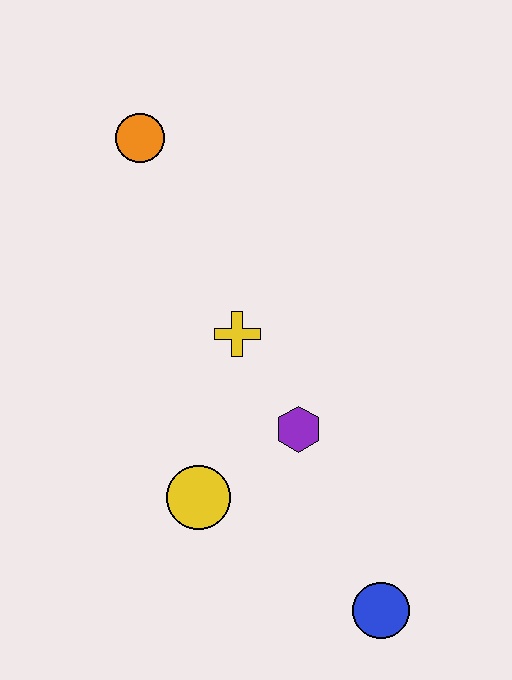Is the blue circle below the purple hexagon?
Yes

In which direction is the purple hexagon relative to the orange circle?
The purple hexagon is below the orange circle.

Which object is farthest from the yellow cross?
The blue circle is farthest from the yellow cross.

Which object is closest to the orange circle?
The yellow cross is closest to the orange circle.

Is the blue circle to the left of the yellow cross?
No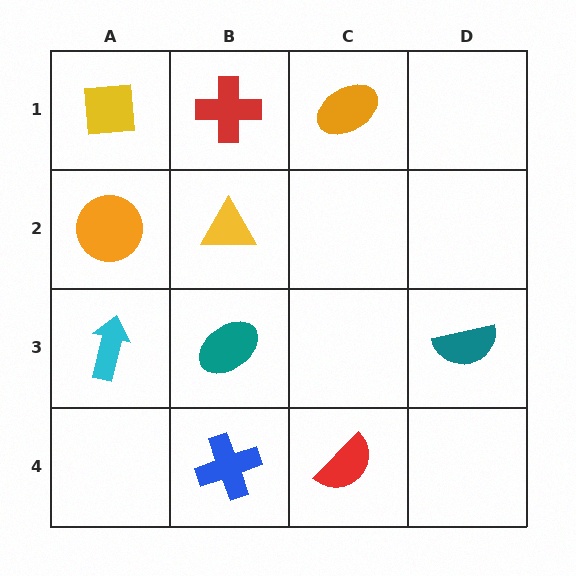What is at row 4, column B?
A blue cross.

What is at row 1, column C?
An orange ellipse.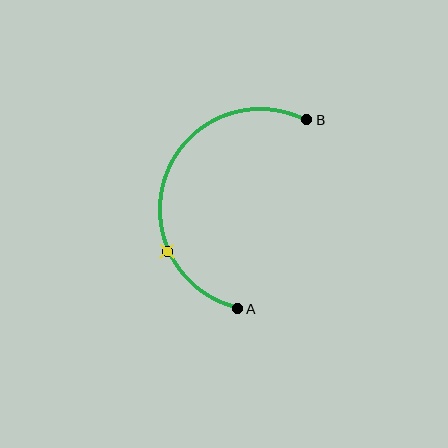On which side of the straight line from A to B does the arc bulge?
The arc bulges to the left of the straight line connecting A and B.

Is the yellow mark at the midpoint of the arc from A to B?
No. The yellow mark lies on the arc but is closer to endpoint A. The arc midpoint would be at the point on the curve equidistant along the arc from both A and B.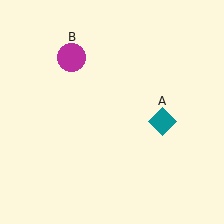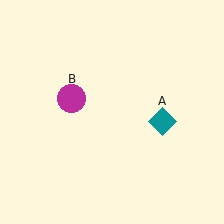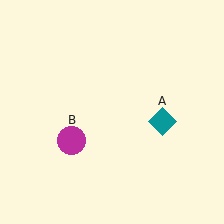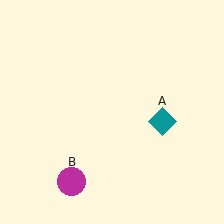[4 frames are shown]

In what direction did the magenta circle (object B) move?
The magenta circle (object B) moved down.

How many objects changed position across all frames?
1 object changed position: magenta circle (object B).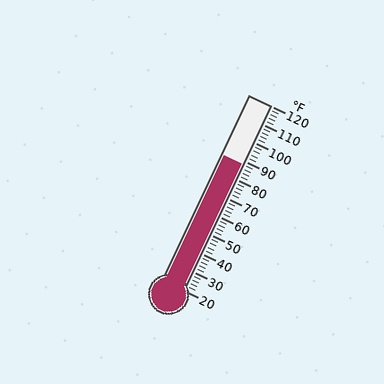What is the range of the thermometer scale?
The thermometer scale ranges from 20°F to 120°F.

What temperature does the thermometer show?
The thermometer shows approximately 88°F.